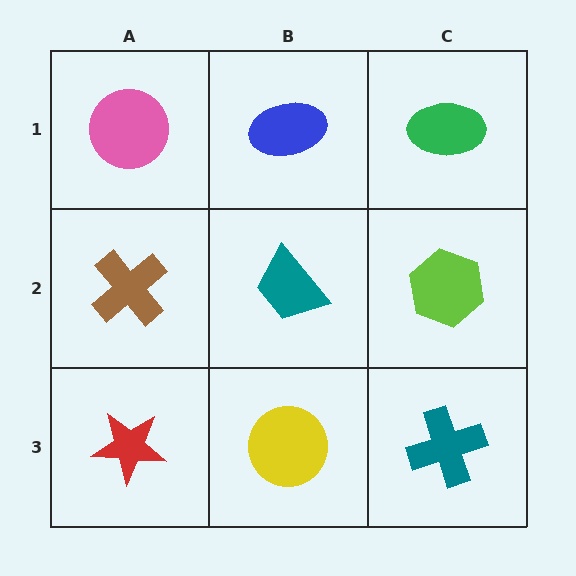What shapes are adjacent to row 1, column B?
A teal trapezoid (row 2, column B), a pink circle (row 1, column A), a green ellipse (row 1, column C).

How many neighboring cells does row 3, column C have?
2.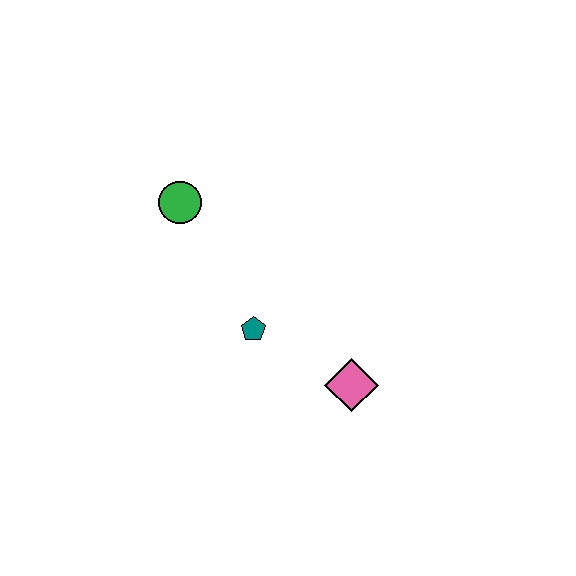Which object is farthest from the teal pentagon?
The green circle is farthest from the teal pentagon.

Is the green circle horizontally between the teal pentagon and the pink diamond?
No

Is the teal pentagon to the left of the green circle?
No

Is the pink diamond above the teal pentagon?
No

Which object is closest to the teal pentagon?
The pink diamond is closest to the teal pentagon.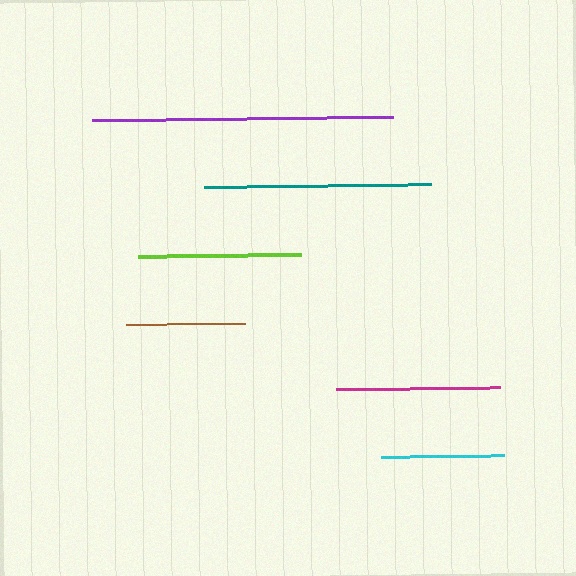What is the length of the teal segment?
The teal segment is approximately 227 pixels long.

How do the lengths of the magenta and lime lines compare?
The magenta and lime lines are approximately the same length.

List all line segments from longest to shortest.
From longest to shortest: purple, teal, magenta, lime, cyan, brown.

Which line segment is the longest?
The purple line is the longest at approximately 301 pixels.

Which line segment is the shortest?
The brown line is the shortest at approximately 119 pixels.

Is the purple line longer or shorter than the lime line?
The purple line is longer than the lime line.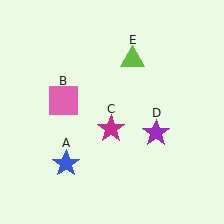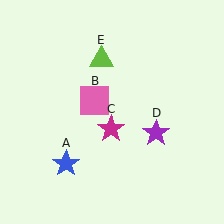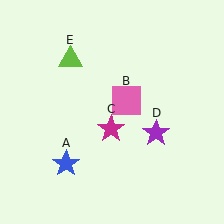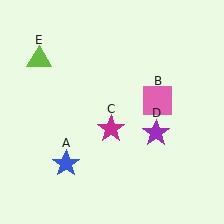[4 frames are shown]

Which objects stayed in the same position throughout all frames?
Blue star (object A) and magenta star (object C) and purple star (object D) remained stationary.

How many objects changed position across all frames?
2 objects changed position: pink square (object B), lime triangle (object E).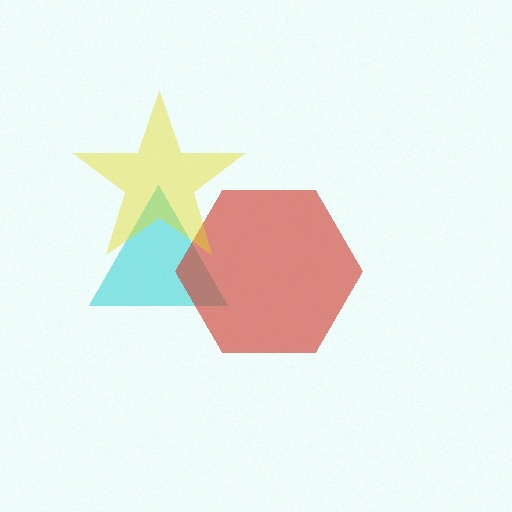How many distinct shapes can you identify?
There are 3 distinct shapes: a cyan triangle, a red hexagon, a yellow star.